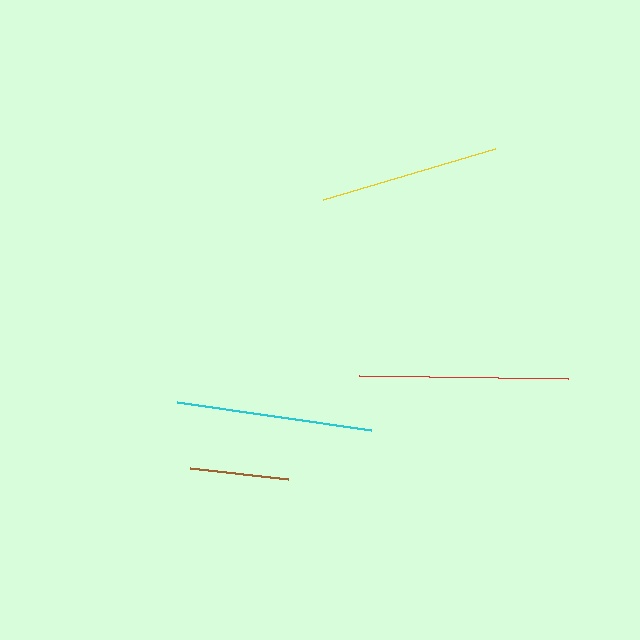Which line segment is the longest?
The red line is the longest at approximately 209 pixels.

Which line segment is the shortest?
The brown line is the shortest at approximately 99 pixels.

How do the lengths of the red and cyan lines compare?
The red and cyan lines are approximately the same length.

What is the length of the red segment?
The red segment is approximately 209 pixels long.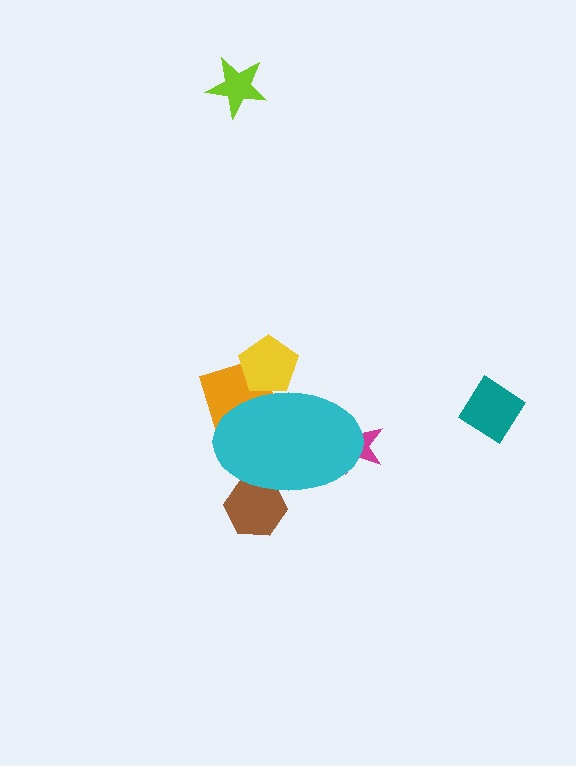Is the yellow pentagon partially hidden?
Yes, the yellow pentagon is partially hidden behind the cyan ellipse.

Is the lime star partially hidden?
No, the lime star is fully visible.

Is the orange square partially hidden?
Yes, the orange square is partially hidden behind the cyan ellipse.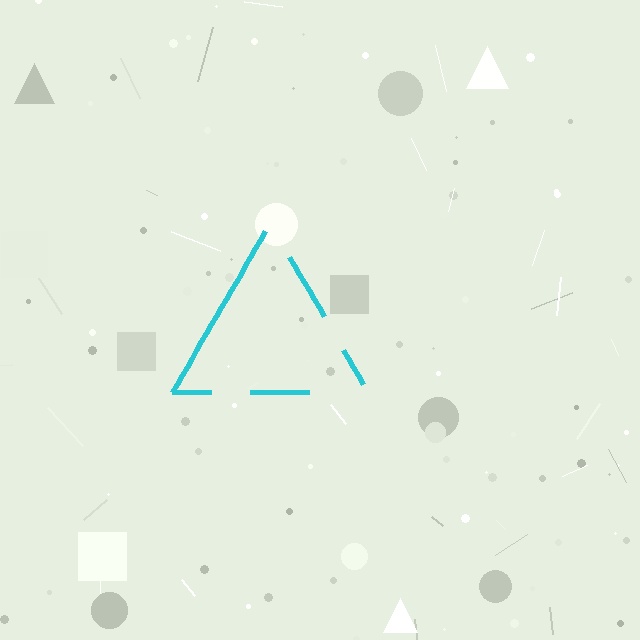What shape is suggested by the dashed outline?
The dashed outline suggests a triangle.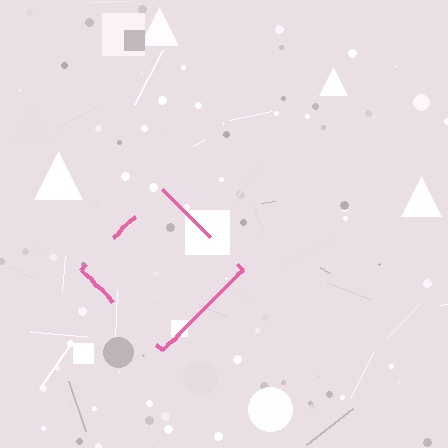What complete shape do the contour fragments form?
The contour fragments form a diamond.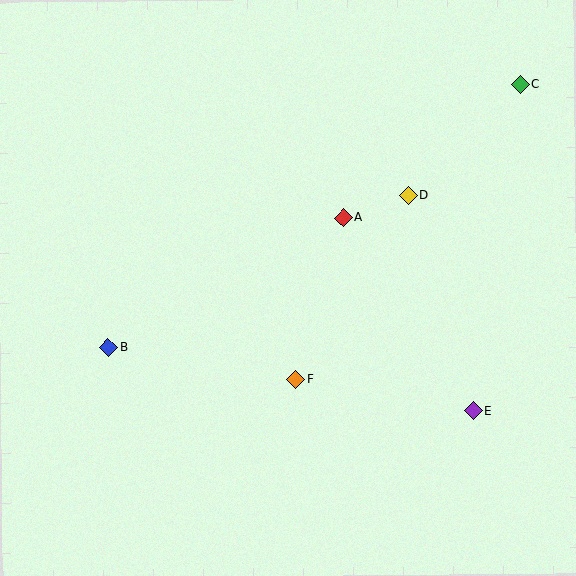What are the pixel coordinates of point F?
Point F is at (296, 379).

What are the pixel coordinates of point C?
Point C is at (520, 84).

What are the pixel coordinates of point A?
Point A is at (344, 217).